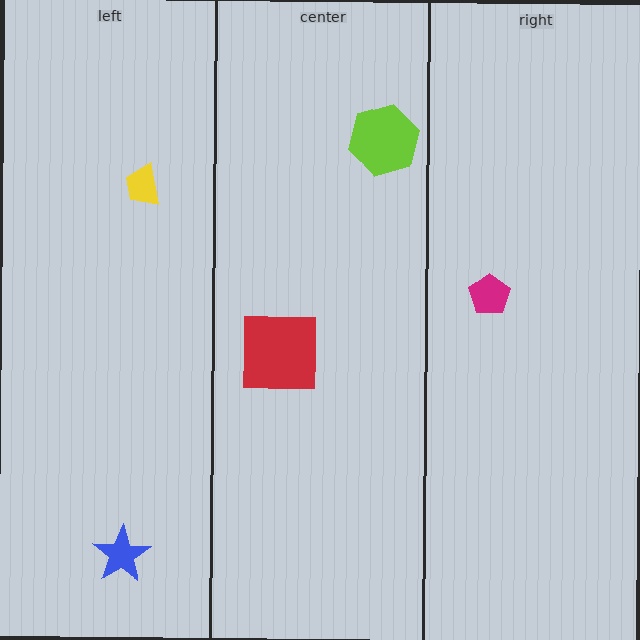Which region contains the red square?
The center region.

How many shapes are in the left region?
2.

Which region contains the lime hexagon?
The center region.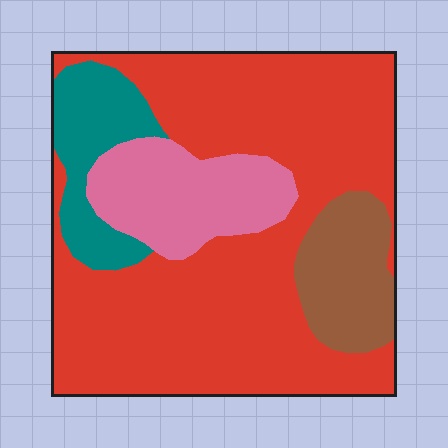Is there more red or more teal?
Red.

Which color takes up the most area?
Red, at roughly 65%.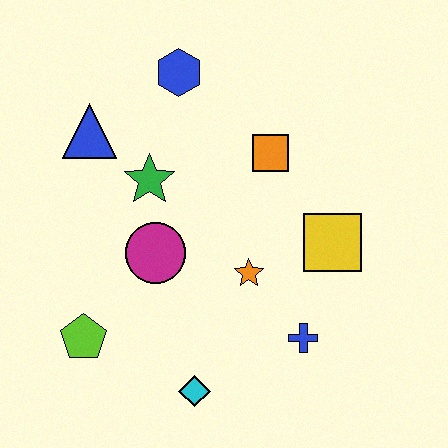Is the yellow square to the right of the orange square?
Yes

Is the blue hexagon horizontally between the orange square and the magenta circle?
Yes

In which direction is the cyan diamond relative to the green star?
The cyan diamond is below the green star.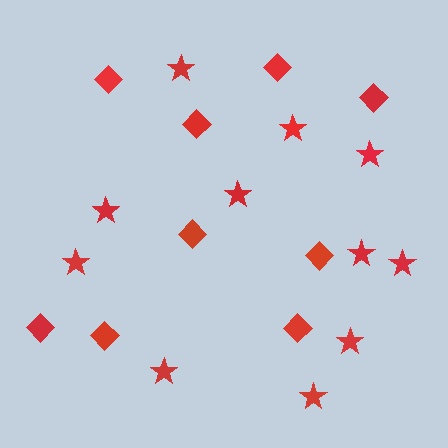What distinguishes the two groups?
There are 2 groups: one group of stars (11) and one group of diamonds (9).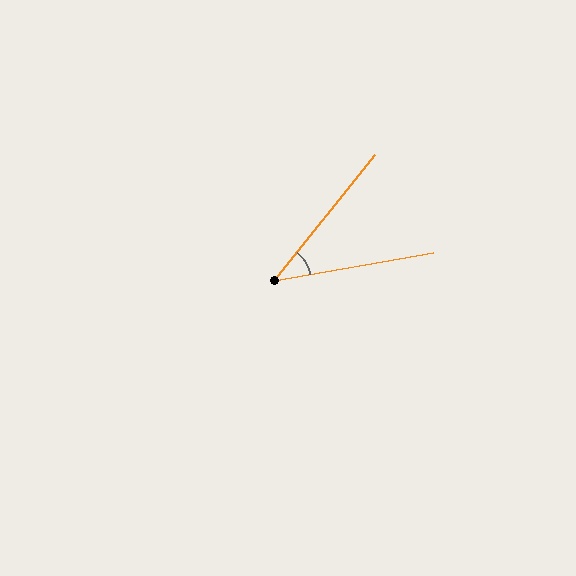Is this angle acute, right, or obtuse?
It is acute.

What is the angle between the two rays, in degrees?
Approximately 41 degrees.